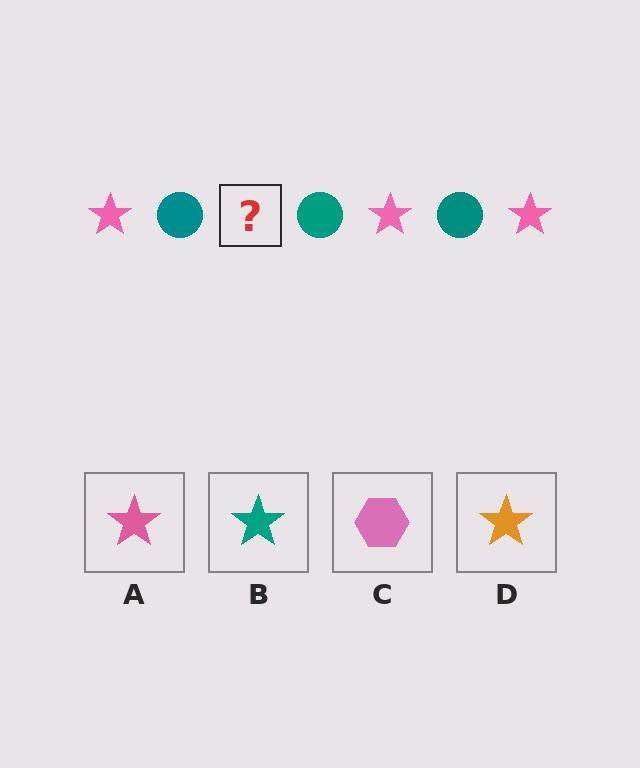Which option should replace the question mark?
Option A.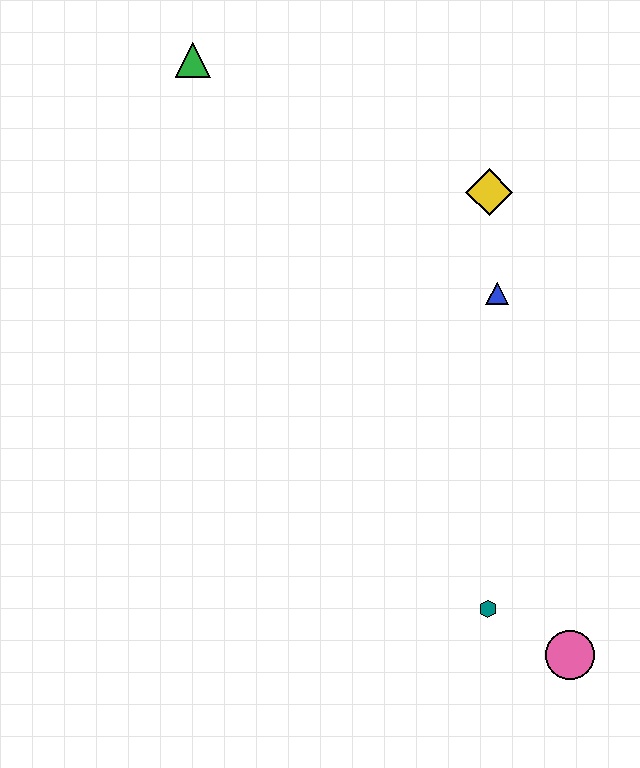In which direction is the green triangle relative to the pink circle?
The green triangle is above the pink circle.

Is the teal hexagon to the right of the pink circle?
No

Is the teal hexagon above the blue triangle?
No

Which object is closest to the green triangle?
The yellow diamond is closest to the green triangle.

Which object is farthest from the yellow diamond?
The pink circle is farthest from the yellow diamond.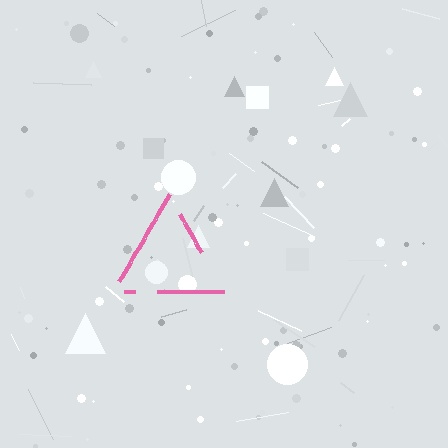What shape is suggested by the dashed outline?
The dashed outline suggests a triangle.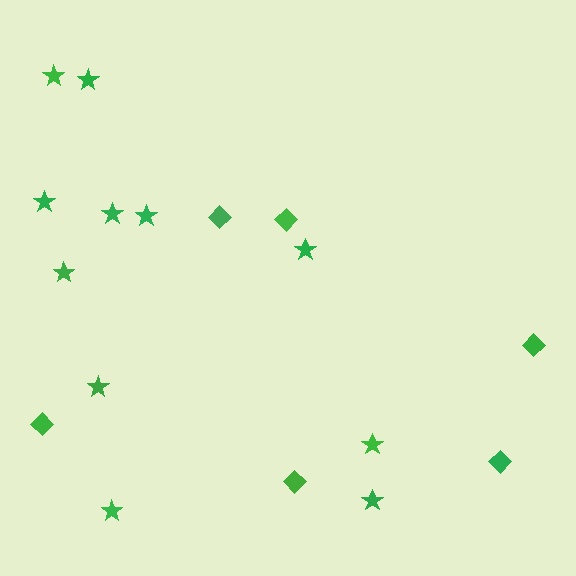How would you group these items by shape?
There are 2 groups: one group of stars (11) and one group of diamonds (6).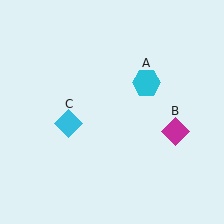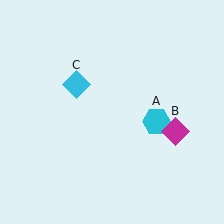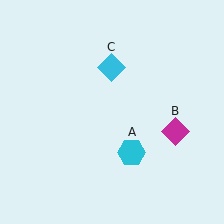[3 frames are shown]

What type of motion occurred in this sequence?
The cyan hexagon (object A), cyan diamond (object C) rotated clockwise around the center of the scene.